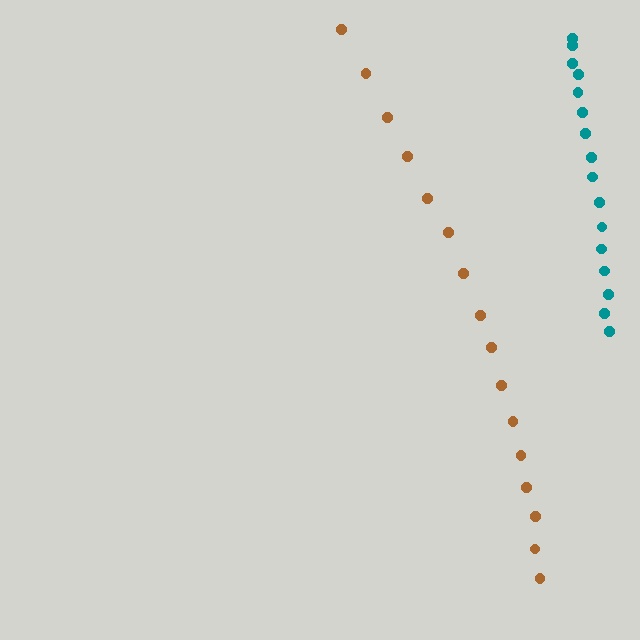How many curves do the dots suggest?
There are 2 distinct paths.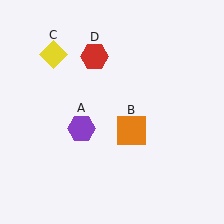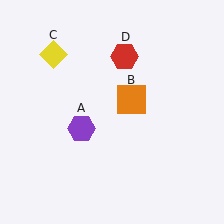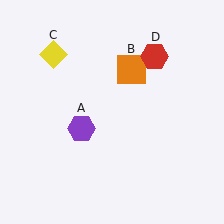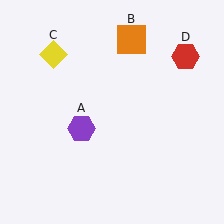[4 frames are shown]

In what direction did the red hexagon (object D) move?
The red hexagon (object D) moved right.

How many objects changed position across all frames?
2 objects changed position: orange square (object B), red hexagon (object D).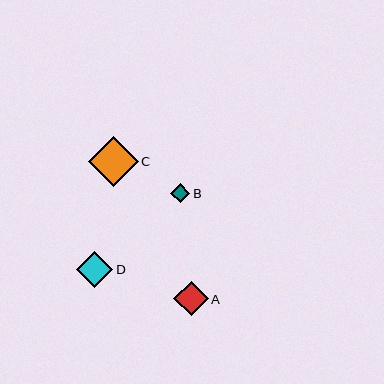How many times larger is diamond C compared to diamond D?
Diamond C is approximately 1.4 times the size of diamond D.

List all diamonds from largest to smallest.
From largest to smallest: C, D, A, B.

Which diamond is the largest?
Diamond C is the largest with a size of approximately 50 pixels.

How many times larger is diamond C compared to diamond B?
Diamond C is approximately 2.6 times the size of diamond B.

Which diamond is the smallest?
Diamond B is the smallest with a size of approximately 19 pixels.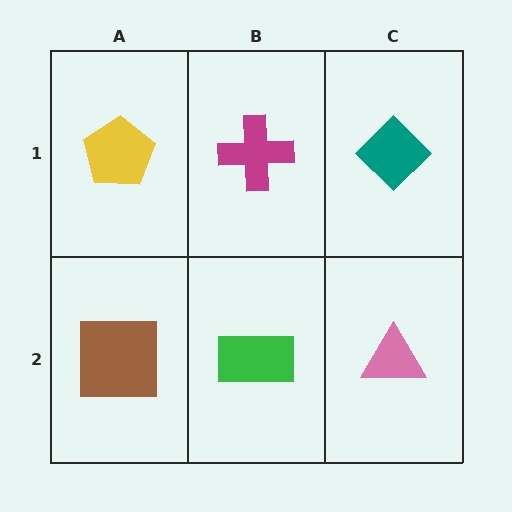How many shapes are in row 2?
3 shapes.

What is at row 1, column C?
A teal diamond.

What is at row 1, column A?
A yellow pentagon.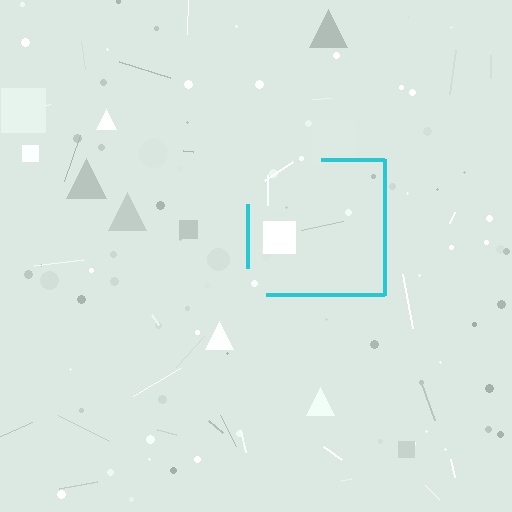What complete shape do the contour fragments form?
The contour fragments form a square.